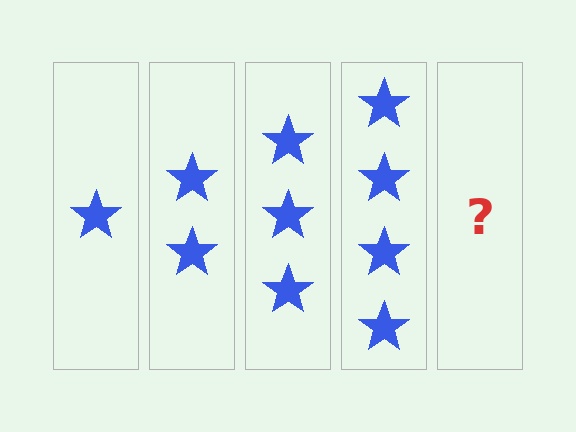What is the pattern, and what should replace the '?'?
The pattern is that each step adds one more star. The '?' should be 5 stars.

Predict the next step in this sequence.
The next step is 5 stars.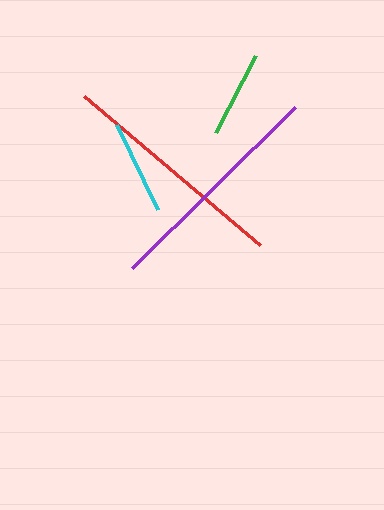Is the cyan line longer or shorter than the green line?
The cyan line is longer than the green line.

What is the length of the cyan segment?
The cyan segment is approximately 94 pixels long.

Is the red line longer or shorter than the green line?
The red line is longer than the green line.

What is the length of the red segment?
The red segment is approximately 230 pixels long.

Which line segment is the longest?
The red line is the longest at approximately 230 pixels.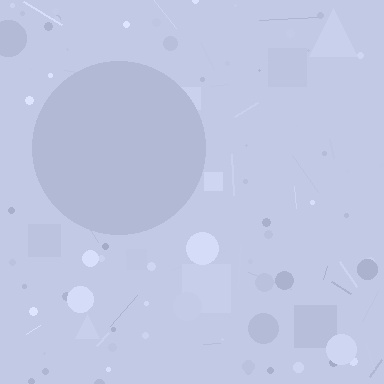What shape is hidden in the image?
A circle is hidden in the image.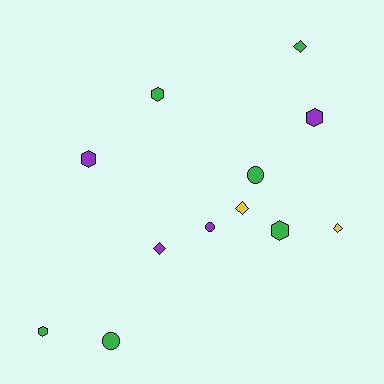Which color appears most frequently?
Green, with 6 objects.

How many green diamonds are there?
There is 1 green diamond.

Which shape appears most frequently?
Hexagon, with 5 objects.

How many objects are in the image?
There are 12 objects.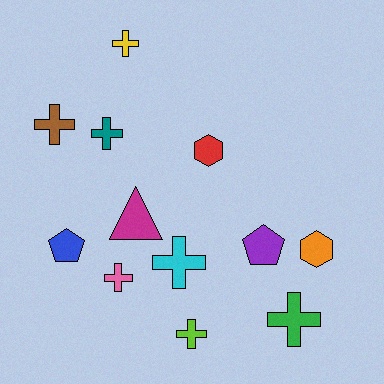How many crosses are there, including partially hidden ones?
There are 7 crosses.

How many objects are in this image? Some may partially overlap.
There are 12 objects.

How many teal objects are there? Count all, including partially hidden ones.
There is 1 teal object.